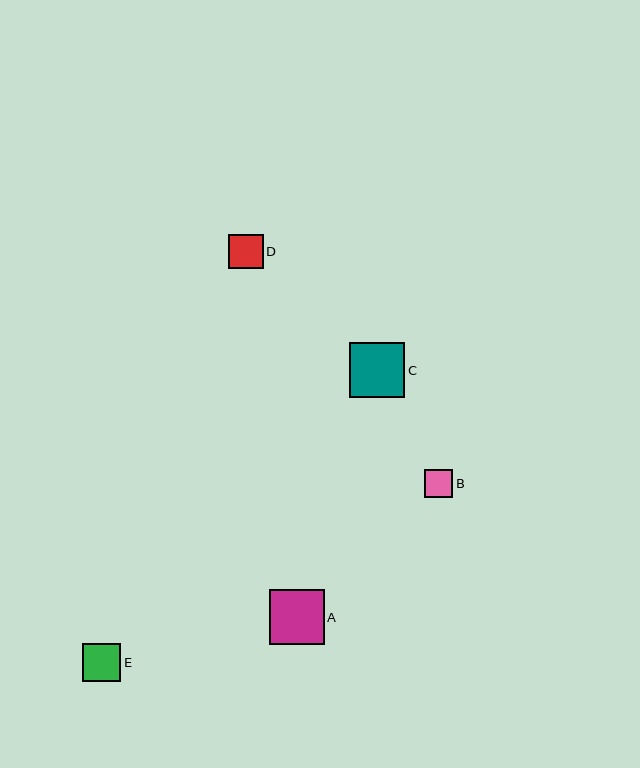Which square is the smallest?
Square B is the smallest with a size of approximately 29 pixels.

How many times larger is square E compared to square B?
Square E is approximately 1.3 times the size of square B.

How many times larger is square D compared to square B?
Square D is approximately 1.2 times the size of square B.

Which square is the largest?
Square C is the largest with a size of approximately 55 pixels.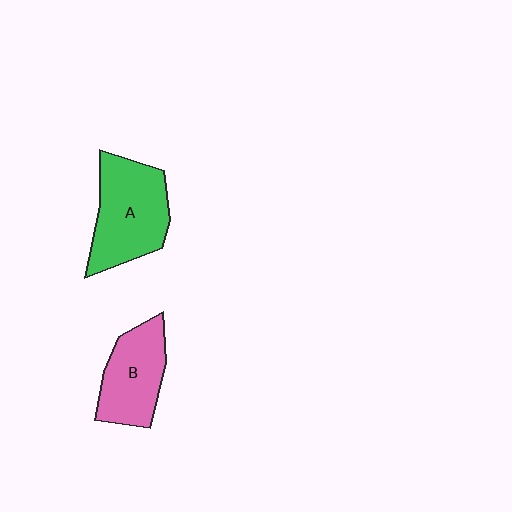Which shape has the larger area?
Shape A (green).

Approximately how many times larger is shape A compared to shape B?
Approximately 1.3 times.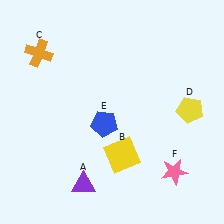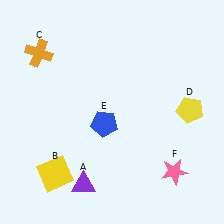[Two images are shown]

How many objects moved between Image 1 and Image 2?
1 object moved between the two images.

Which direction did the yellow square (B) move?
The yellow square (B) moved left.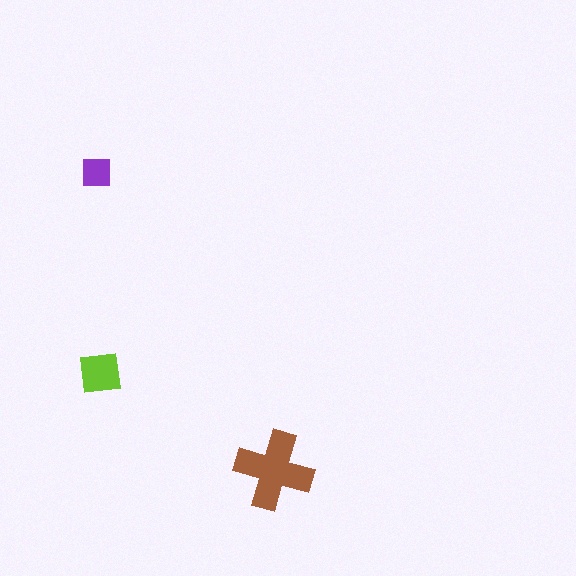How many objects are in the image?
There are 3 objects in the image.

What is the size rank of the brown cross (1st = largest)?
1st.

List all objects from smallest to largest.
The purple square, the lime square, the brown cross.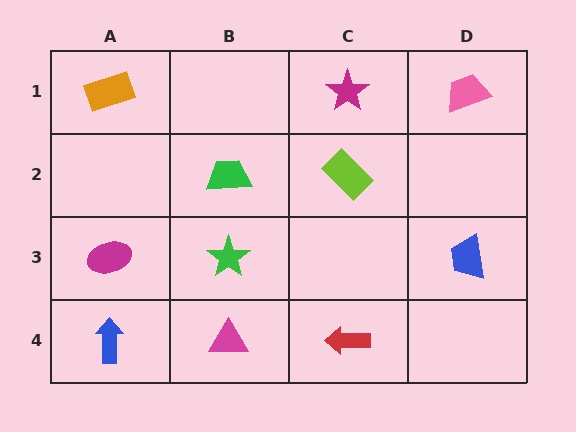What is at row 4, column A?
A blue arrow.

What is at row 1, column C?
A magenta star.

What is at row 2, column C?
A lime rectangle.